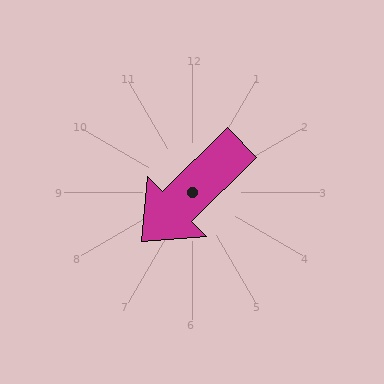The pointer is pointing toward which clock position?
Roughly 8 o'clock.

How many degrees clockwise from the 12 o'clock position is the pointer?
Approximately 225 degrees.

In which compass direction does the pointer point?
Southwest.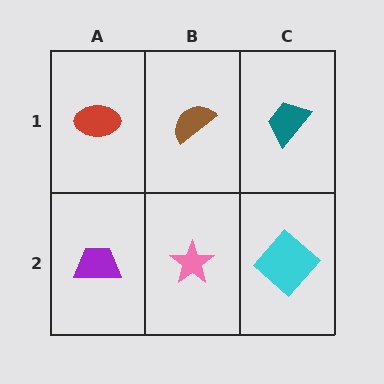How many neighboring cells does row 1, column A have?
2.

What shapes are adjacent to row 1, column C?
A cyan diamond (row 2, column C), a brown semicircle (row 1, column B).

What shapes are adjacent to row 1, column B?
A pink star (row 2, column B), a red ellipse (row 1, column A), a teal trapezoid (row 1, column C).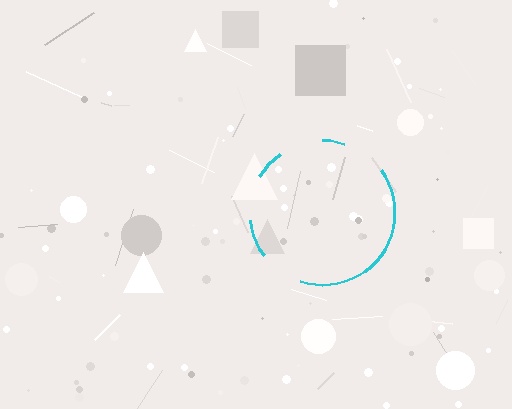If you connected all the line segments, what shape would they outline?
They would outline a circle.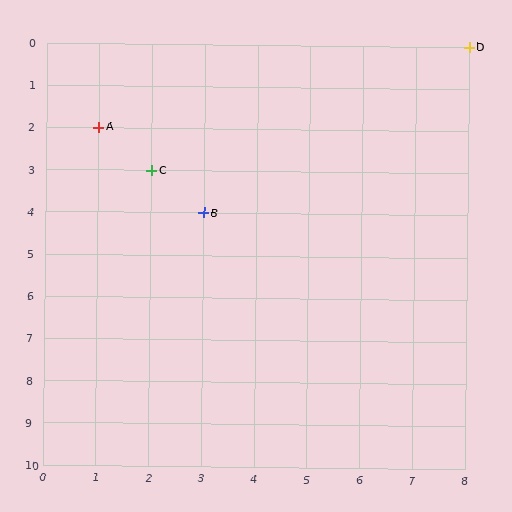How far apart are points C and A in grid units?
Points C and A are 1 column and 1 row apart (about 1.4 grid units diagonally).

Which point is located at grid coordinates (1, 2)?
Point A is at (1, 2).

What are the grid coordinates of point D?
Point D is at grid coordinates (8, 0).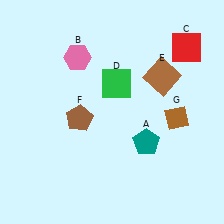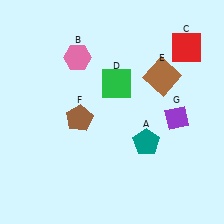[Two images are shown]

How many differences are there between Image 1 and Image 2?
There is 1 difference between the two images.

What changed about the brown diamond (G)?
In Image 1, G is brown. In Image 2, it changed to purple.